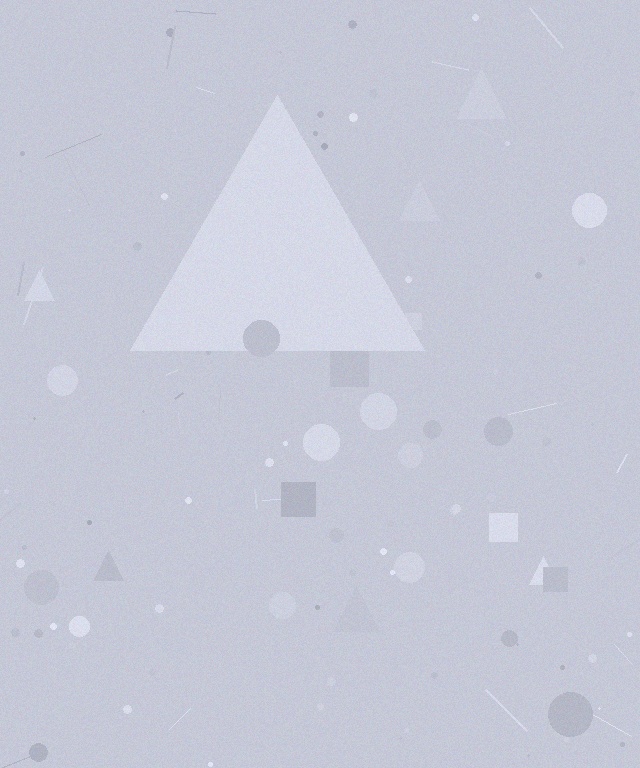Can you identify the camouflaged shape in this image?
The camouflaged shape is a triangle.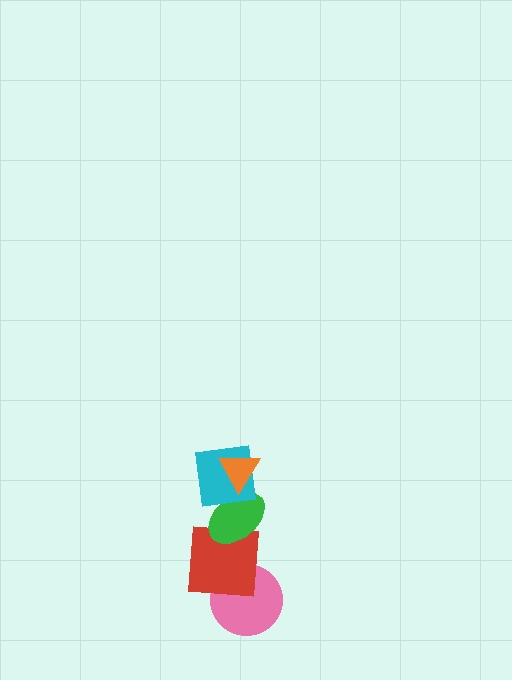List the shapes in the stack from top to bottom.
From top to bottom: the orange triangle, the cyan square, the green ellipse, the red square, the pink circle.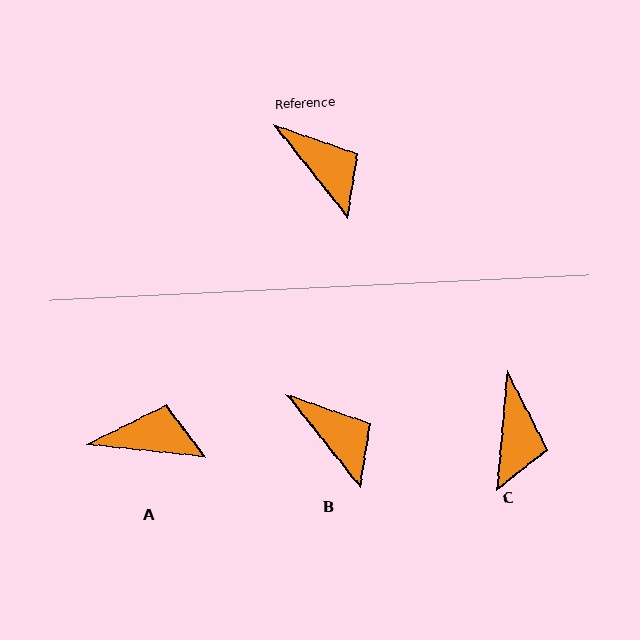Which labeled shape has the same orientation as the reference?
B.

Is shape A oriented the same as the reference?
No, it is off by about 45 degrees.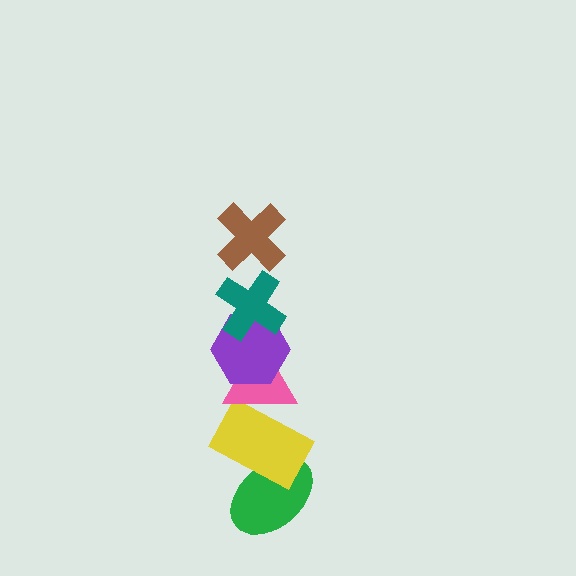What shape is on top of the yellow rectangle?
The pink triangle is on top of the yellow rectangle.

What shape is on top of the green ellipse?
The yellow rectangle is on top of the green ellipse.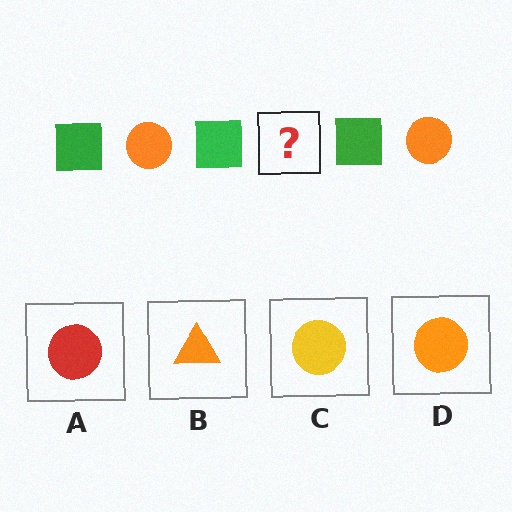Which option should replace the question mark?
Option D.